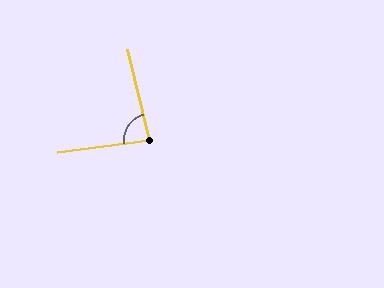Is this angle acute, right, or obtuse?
It is acute.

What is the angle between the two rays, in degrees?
Approximately 84 degrees.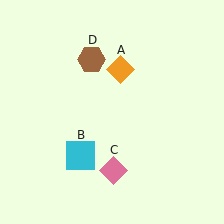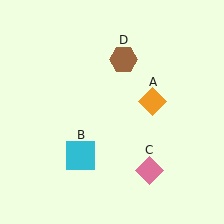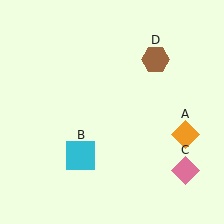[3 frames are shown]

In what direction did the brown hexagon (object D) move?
The brown hexagon (object D) moved right.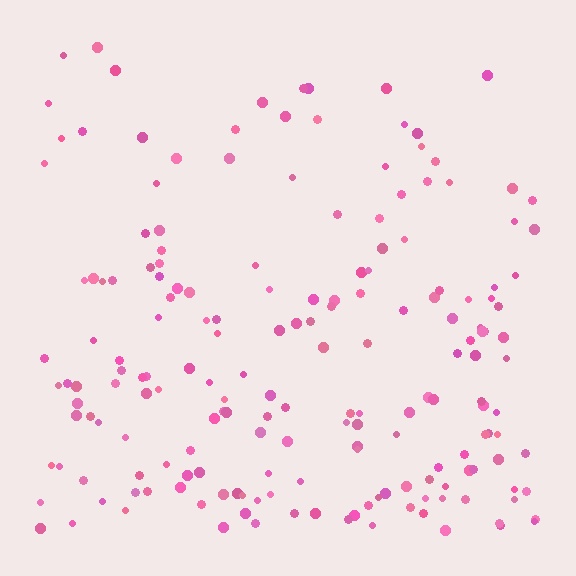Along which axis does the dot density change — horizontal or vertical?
Vertical.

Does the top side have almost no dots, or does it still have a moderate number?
Still a moderate number, just noticeably fewer than the bottom.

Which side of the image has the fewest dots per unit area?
The top.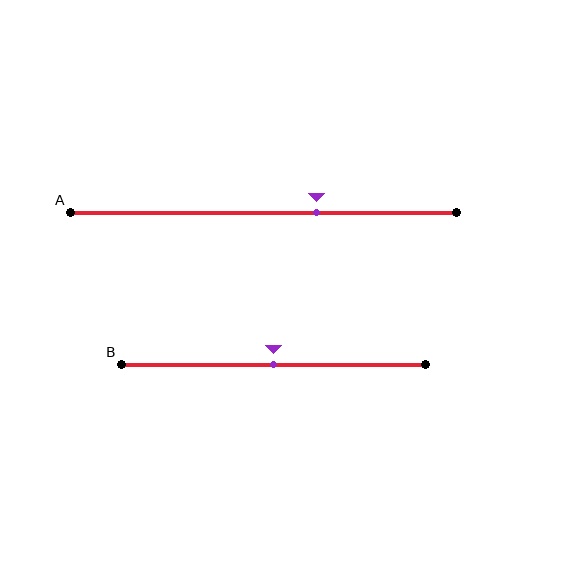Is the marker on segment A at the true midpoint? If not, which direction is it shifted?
No, the marker on segment A is shifted to the right by about 14% of the segment length.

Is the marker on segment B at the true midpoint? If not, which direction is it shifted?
Yes, the marker on segment B is at the true midpoint.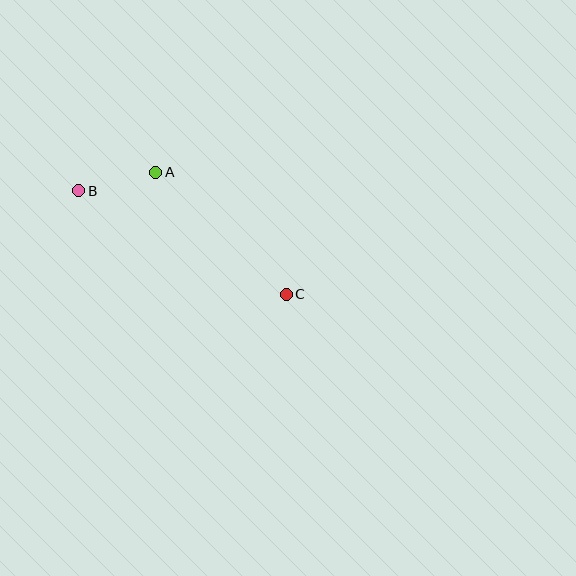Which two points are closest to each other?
Points A and B are closest to each other.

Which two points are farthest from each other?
Points B and C are farthest from each other.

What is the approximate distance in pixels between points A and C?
The distance between A and C is approximately 179 pixels.